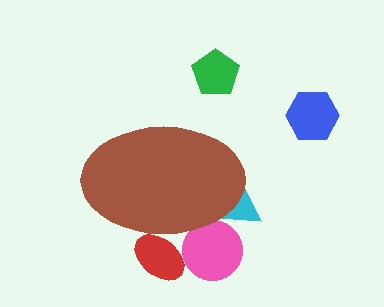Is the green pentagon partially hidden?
No, the green pentagon is fully visible.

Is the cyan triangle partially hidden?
Yes, the cyan triangle is partially hidden behind the brown ellipse.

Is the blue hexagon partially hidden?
No, the blue hexagon is fully visible.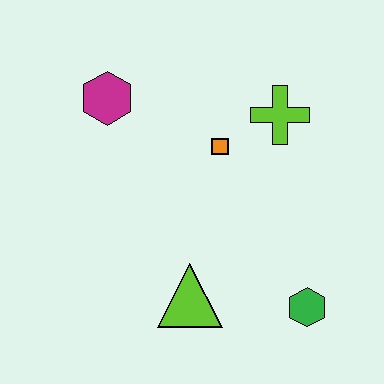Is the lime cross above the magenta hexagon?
No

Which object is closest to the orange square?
The lime cross is closest to the orange square.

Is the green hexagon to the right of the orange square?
Yes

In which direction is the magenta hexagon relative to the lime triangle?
The magenta hexagon is above the lime triangle.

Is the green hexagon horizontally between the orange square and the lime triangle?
No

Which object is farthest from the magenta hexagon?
The green hexagon is farthest from the magenta hexagon.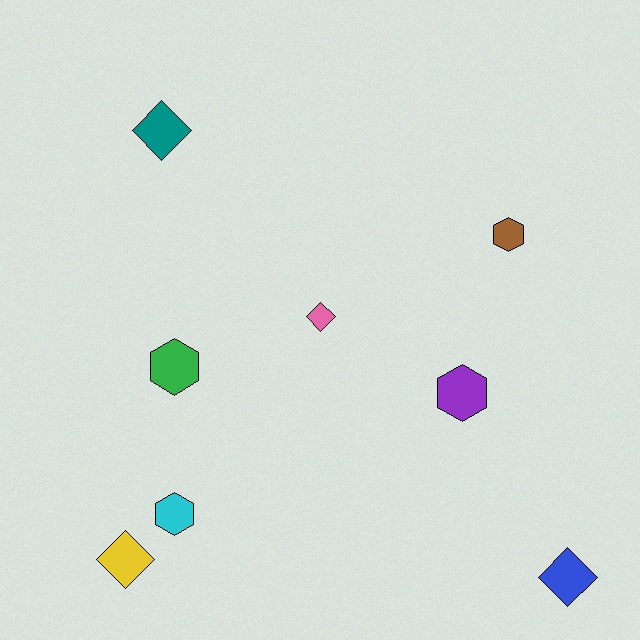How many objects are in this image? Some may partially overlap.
There are 8 objects.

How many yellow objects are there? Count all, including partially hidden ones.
There is 1 yellow object.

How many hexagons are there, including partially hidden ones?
There are 4 hexagons.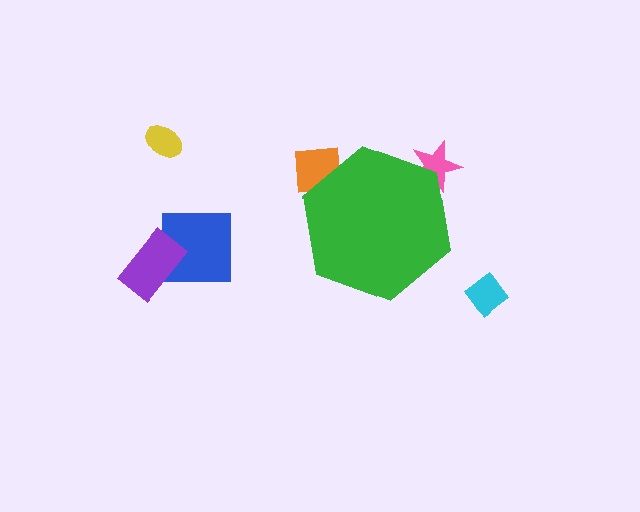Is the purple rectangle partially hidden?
No, the purple rectangle is fully visible.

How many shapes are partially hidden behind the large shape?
2 shapes are partially hidden.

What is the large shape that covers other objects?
A green hexagon.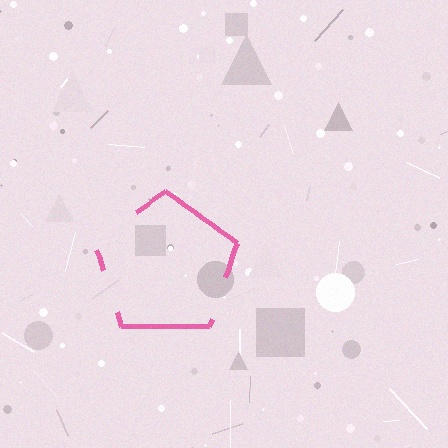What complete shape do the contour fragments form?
The contour fragments form a pentagon.